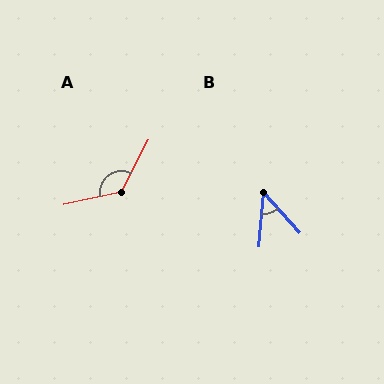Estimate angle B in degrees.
Approximately 46 degrees.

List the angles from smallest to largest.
B (46°), A (130°).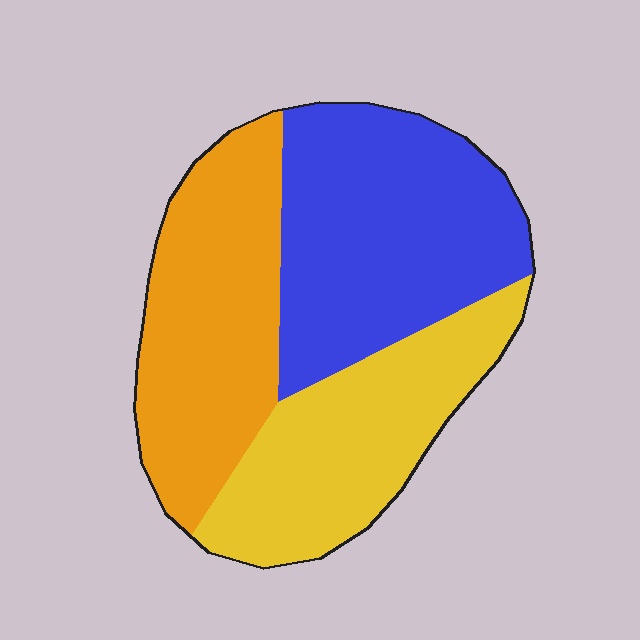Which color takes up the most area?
Blue, at roughly 40%.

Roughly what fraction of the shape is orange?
Orange takes up about one third (1/3) of the shape.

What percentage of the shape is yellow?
Yellow takes up about one third (1/3) of the shape.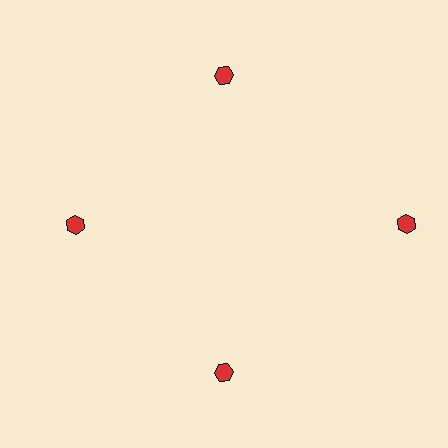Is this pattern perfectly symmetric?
No. The 4 red hexagons are arranged in a ring, but one element near the 3 o'clock position is pushed outward from the center, breaking the 4-fold rotational symmetry.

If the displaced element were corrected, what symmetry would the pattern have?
It would have 4-fold rotational symmetry — the pattern would map onto itself every 90 degrees.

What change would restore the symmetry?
The symmetry would be restored by moving it inward, back onto the ring so that all 4 hexagons sit at equal angles and equal distance from the center.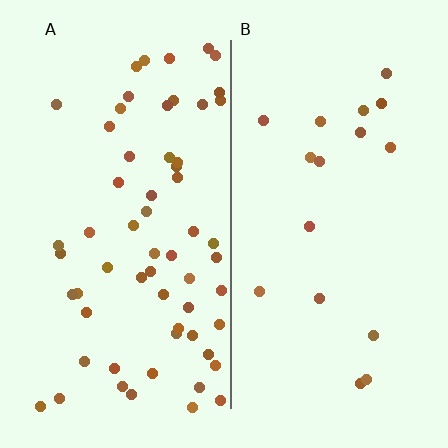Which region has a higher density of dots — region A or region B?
A (the left).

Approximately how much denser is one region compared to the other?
Approximately 3.5× — region A over region B.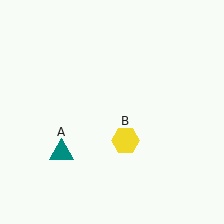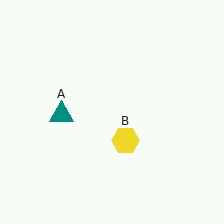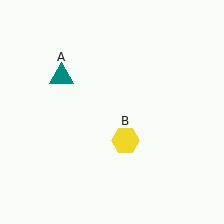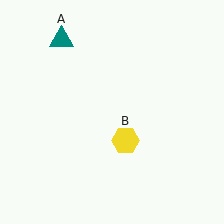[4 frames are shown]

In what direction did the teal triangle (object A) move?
The teal triangle (object A) moved up.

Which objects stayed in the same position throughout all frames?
Yellow hexagon (object B) remained stationary.